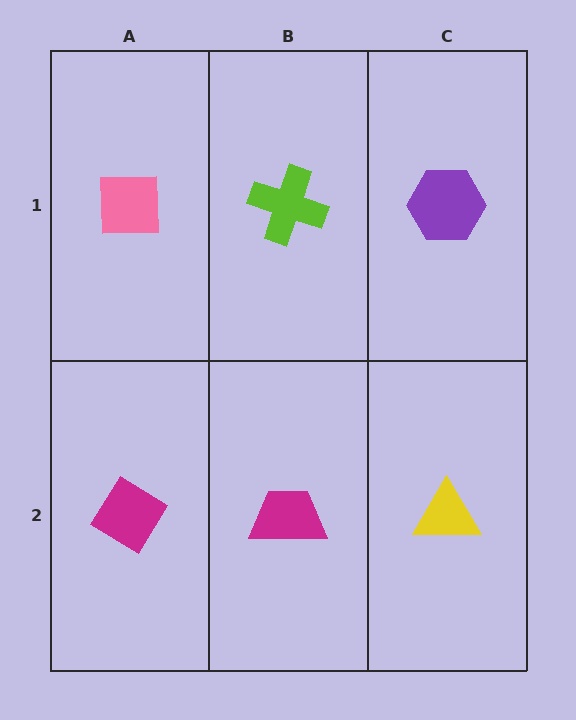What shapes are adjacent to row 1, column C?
A yellow triangle (row 2, column C), a lime cross (row 1, column B).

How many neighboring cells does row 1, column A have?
2.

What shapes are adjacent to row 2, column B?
A lime cross (row 1, column B), a magenta diamond (row 2, column A), a yellow triangle (row 2, column C).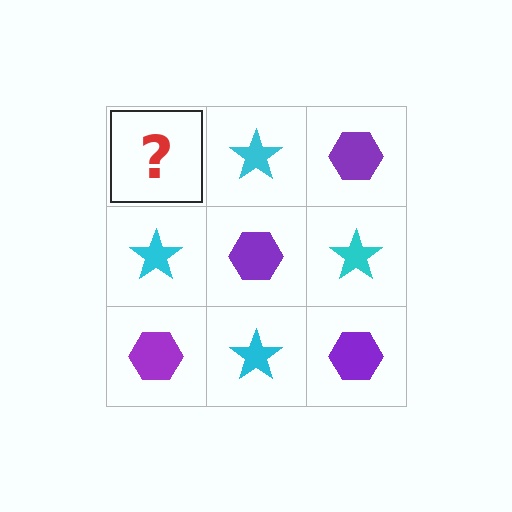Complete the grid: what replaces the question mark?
The question mark should be replaced with a purple hexagon.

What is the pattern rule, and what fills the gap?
The rule is that it alternates purple hexagon and cyan star in a checkerboard pattern. The gap should be filled with a purple hexagon.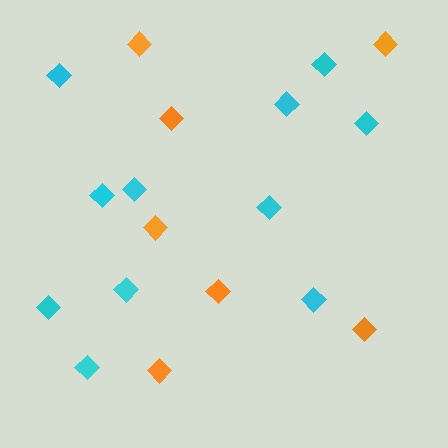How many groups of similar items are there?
There are 2 groups: one group of orange diamonds (7) and one group of cyan diamonds (11).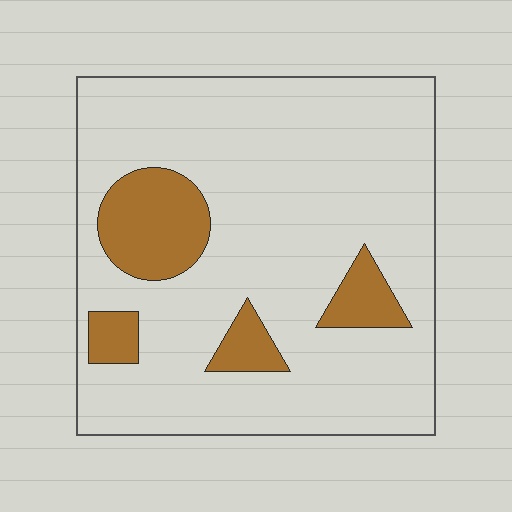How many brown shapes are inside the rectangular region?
4.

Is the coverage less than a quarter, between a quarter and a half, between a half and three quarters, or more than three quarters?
Less than a quarter.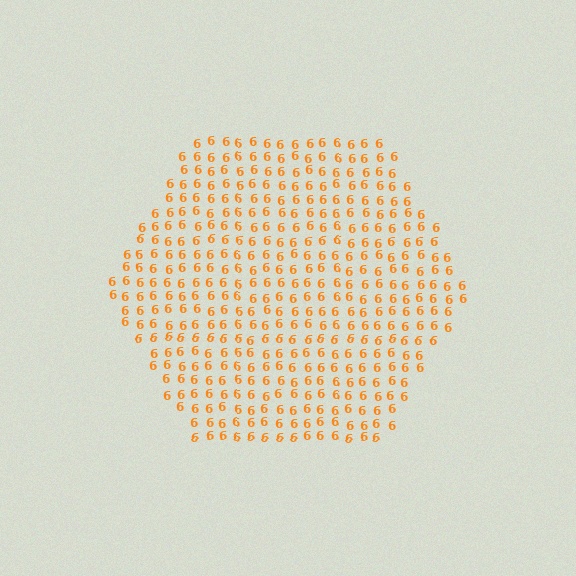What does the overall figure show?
The overall figure shows a hexagon.